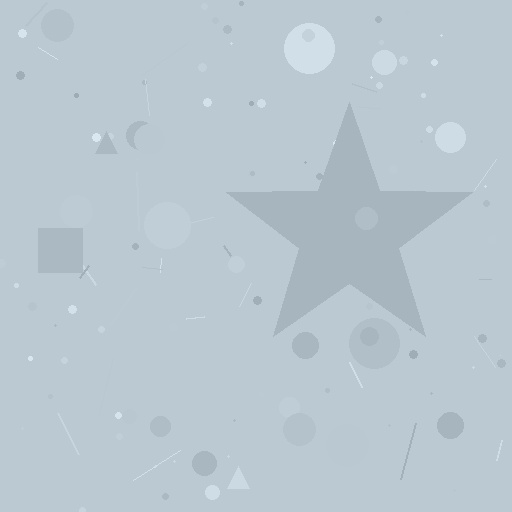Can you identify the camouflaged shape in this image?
The camouflaged shape is a star.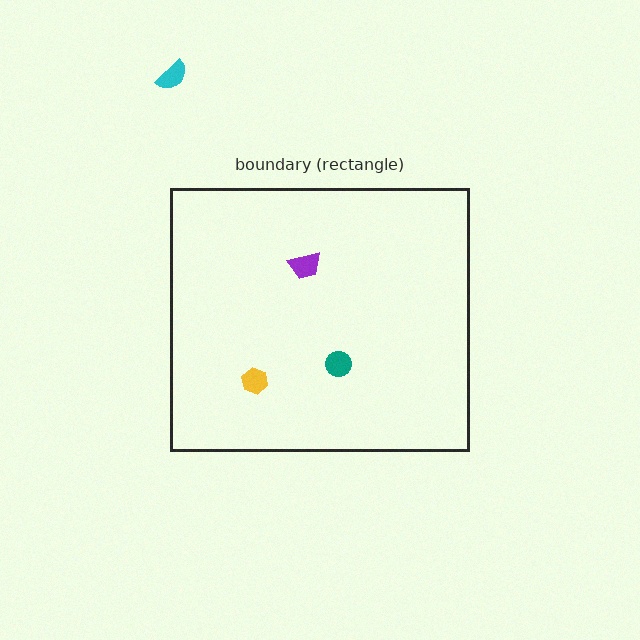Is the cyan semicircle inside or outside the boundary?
Outside.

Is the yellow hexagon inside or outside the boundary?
Inside.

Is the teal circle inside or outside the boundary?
Inside.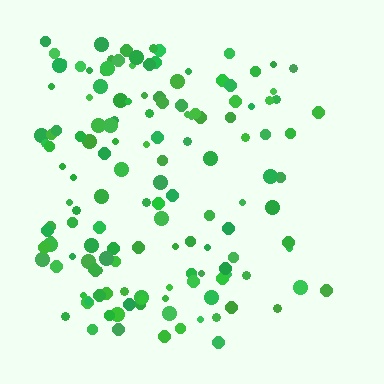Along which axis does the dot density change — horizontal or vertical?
Horizontal.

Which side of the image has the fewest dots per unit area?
The right.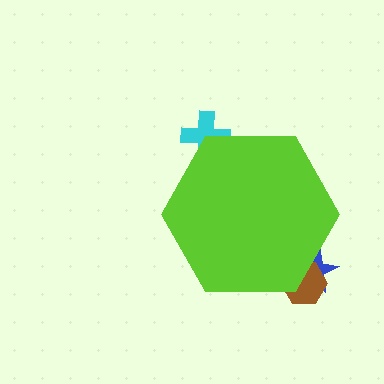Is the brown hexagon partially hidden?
Yes, the brown hexagon is partially hidden behind the lime hexagon.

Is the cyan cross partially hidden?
Yes, the cyan cross is partially hidden behind the lime hexagon.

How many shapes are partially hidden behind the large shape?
3 shapes are partially hidden.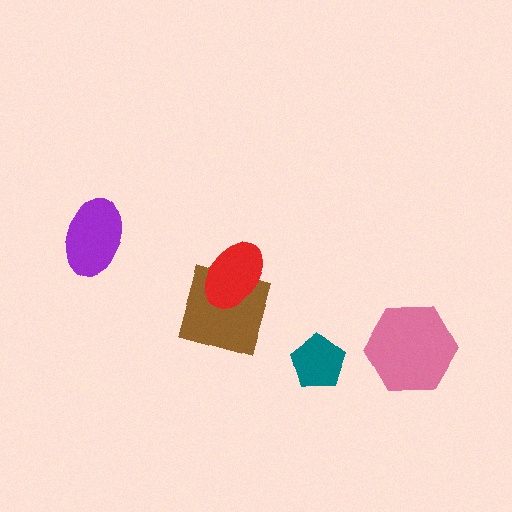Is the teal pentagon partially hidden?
No, no other shape covers it.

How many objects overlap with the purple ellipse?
0 objects overlap with the purple ellipse.